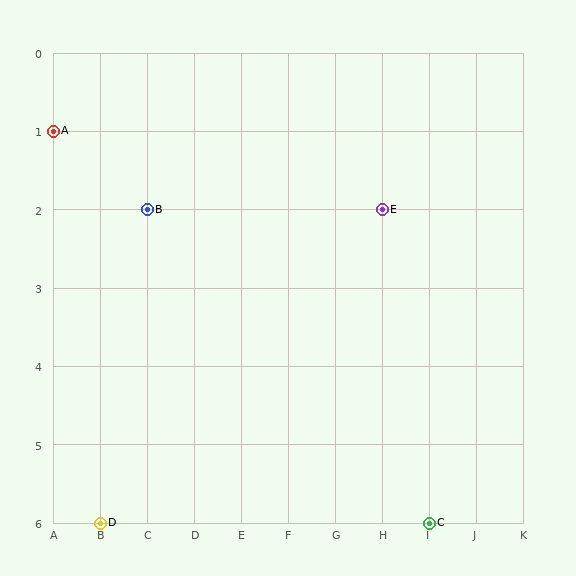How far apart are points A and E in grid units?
Points A and E are 7 columns and 1 row apart (about 7.1 grid units diagonally).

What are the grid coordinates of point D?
Point D is at grid coordinates (B, 6).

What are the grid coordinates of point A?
Point A is at grid coordinates (A, 1).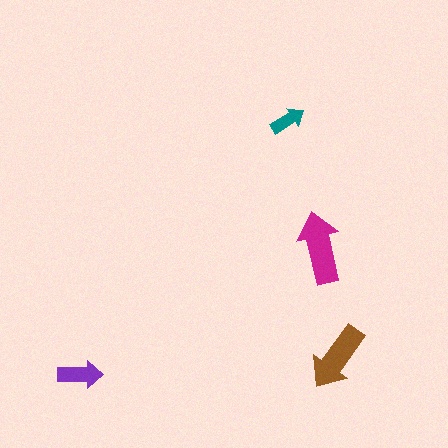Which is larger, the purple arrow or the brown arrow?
The brown one.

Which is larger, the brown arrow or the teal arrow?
The brown one.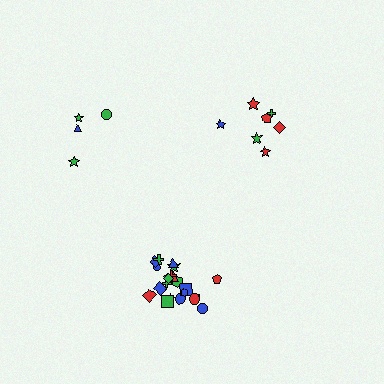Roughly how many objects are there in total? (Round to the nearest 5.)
Roughly 35 objects in total.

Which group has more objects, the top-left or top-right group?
The top-right group.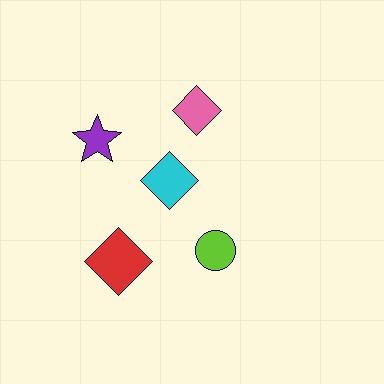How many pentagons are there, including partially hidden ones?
There are no pentagons.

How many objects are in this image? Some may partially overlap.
There are 5 objects.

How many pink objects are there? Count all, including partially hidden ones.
There is 1 pink object.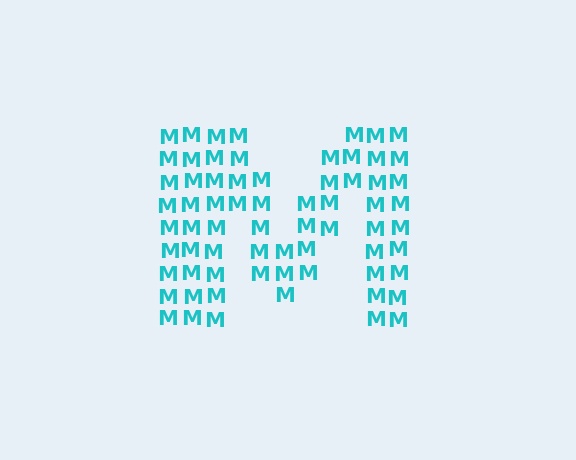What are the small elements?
The small elements are letter M's.